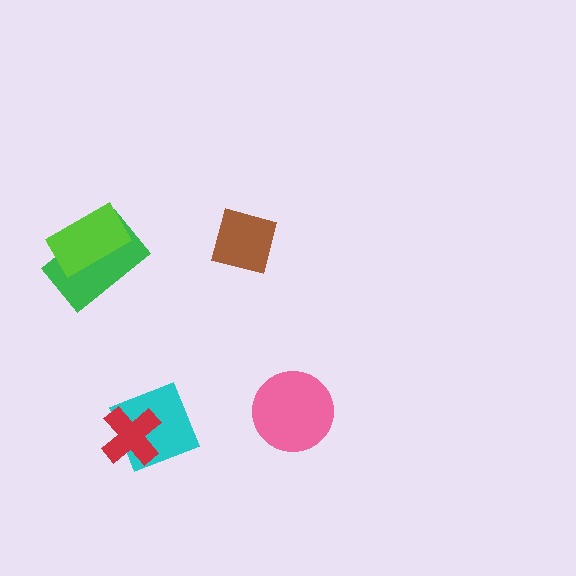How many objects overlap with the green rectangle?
1 object overlaps with the green rectangle.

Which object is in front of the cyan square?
The red cross is in front of the cyan square.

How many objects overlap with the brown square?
0 objects overlap with the brown square.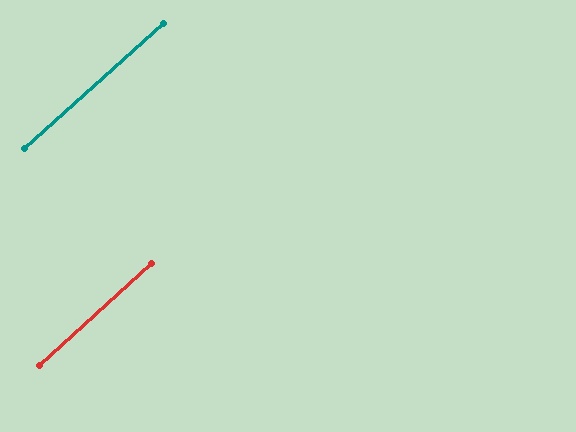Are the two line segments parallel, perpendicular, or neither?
Parallel — their directions differ by only 0.2°.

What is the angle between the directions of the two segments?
Approximately 0 degrees.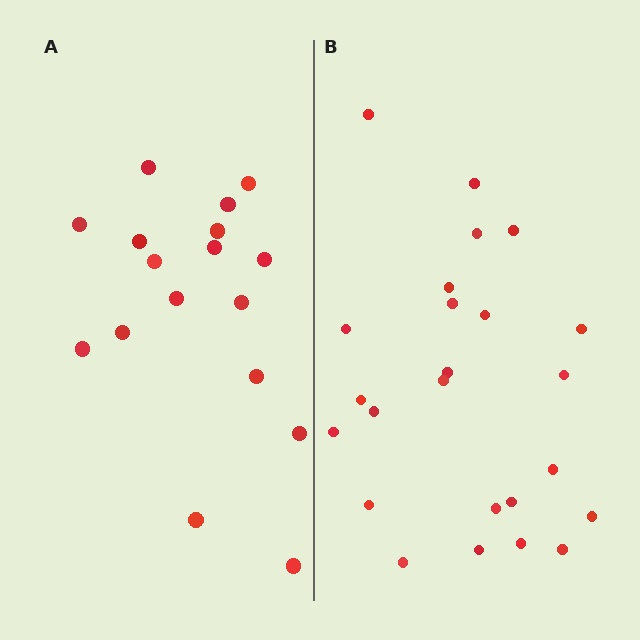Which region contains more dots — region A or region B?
Region B (the right region) has more dots.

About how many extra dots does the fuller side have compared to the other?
Region B has roughly 8 or so more dots than region A.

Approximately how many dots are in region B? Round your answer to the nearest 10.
About 20 dots. (The exact count is 24, which rounds to 20.)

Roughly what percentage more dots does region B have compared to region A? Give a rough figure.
About 40% more.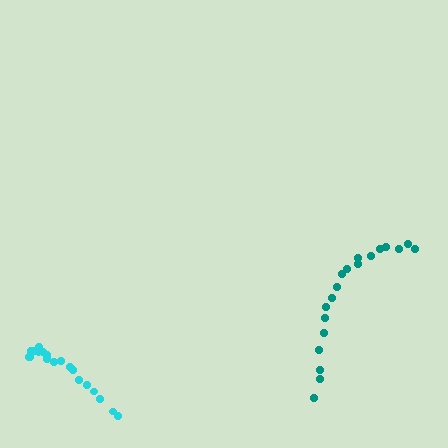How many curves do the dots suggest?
There are 2 distinct paths.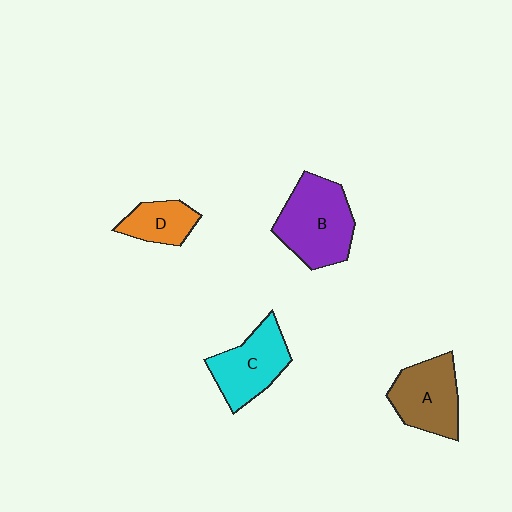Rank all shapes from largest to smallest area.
From largest to smallest: B (purple), A (brown), C (cyan), D (orange).